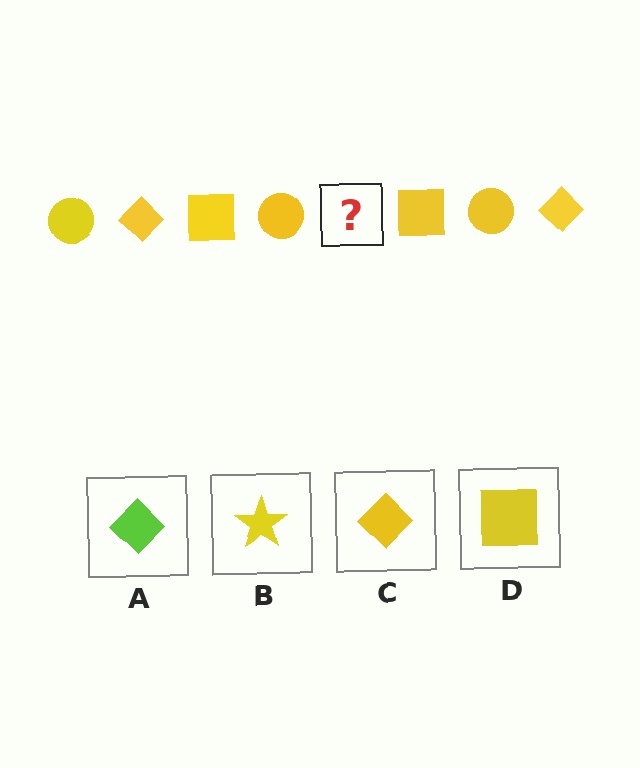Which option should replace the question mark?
Option C.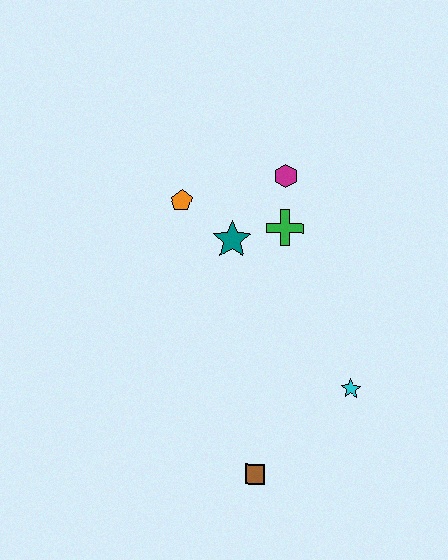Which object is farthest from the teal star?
The brown square is farthest from the teal star.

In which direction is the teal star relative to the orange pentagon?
The teal star is to the right of the orange pentagon.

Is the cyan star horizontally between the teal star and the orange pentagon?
No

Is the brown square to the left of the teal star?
No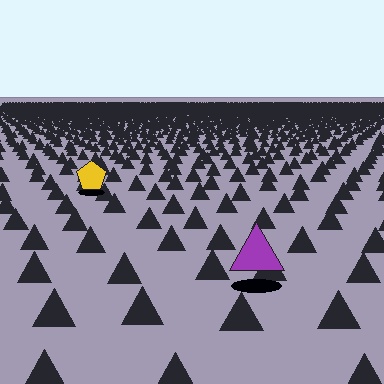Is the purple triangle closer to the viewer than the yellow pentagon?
Yes. The purple triangle is closer — you can tell from the texture gradient: the ground texture is coarser near it.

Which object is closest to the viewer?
The purple triangle is closest. The texture marks near it are larger and more spread out.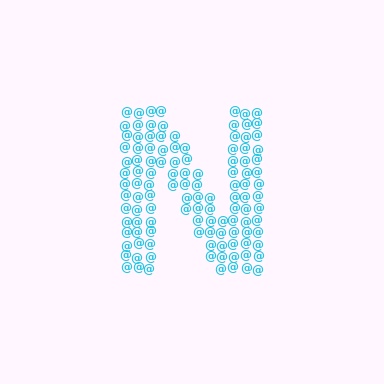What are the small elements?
The small elements are at signs.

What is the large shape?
The large shape is the letter N.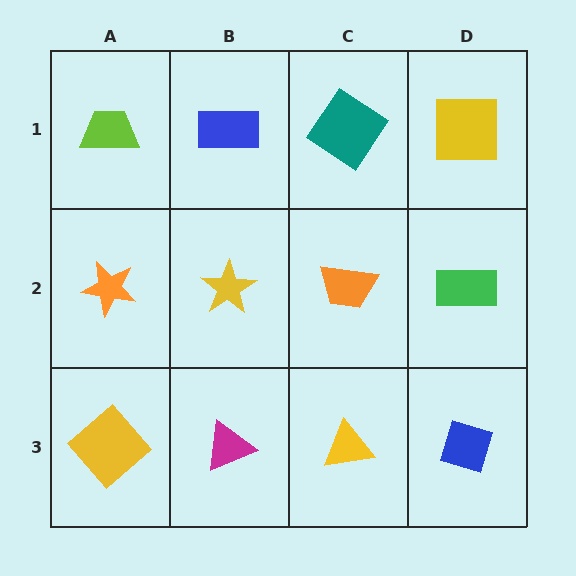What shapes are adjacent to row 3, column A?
An orange star (row 2, column A), a magenta triangle (row 3, column B).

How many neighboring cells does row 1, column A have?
2.